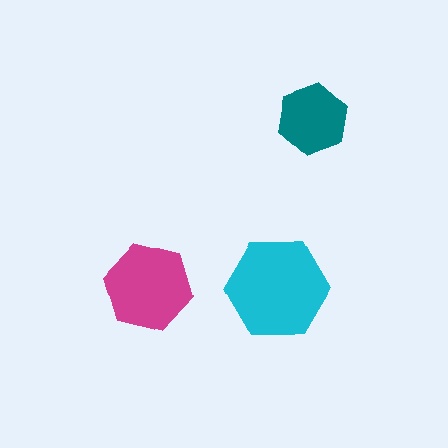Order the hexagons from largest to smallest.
the cyan one, the magenta one, the teal one.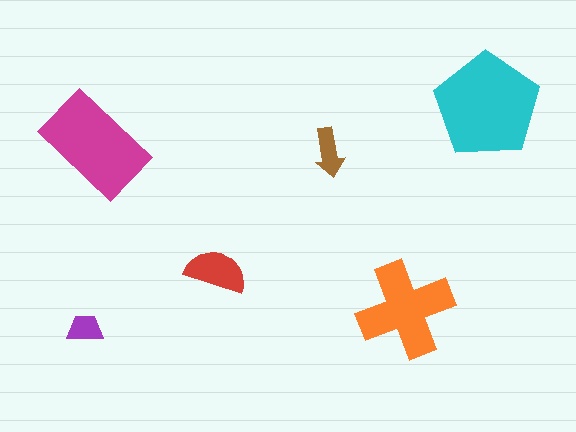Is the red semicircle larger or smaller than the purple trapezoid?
Larger.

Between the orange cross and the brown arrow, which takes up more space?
The orange cross.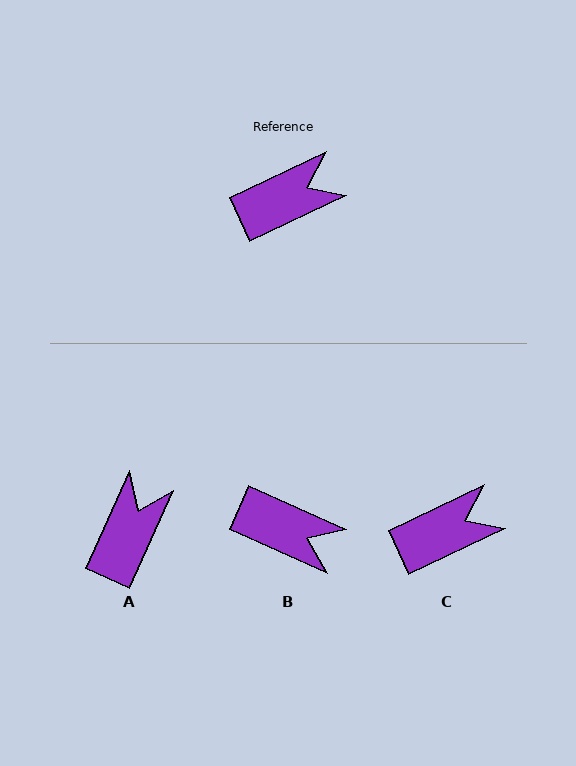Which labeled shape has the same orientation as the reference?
C.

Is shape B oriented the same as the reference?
No, it is off by about 49 degrees.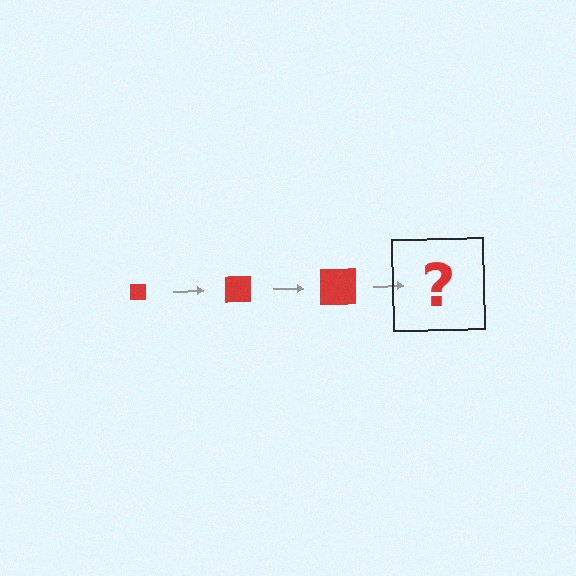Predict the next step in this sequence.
The next step is a red square, larger than the previous one.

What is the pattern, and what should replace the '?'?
The pattern is that the square gets progressively larger each step. The '?' should be a red square, larger than the previous one.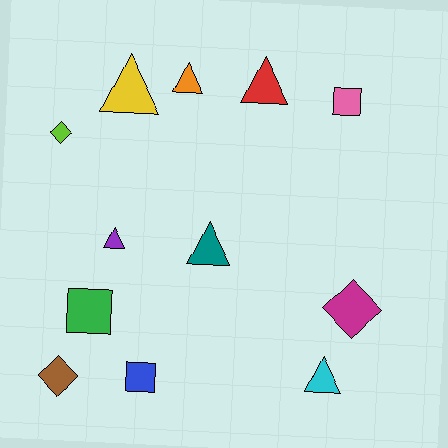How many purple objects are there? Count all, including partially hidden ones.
There is 1 purple object.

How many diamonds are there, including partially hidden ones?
There are 3 diamonds.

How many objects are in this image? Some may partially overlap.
There are 12 objects.